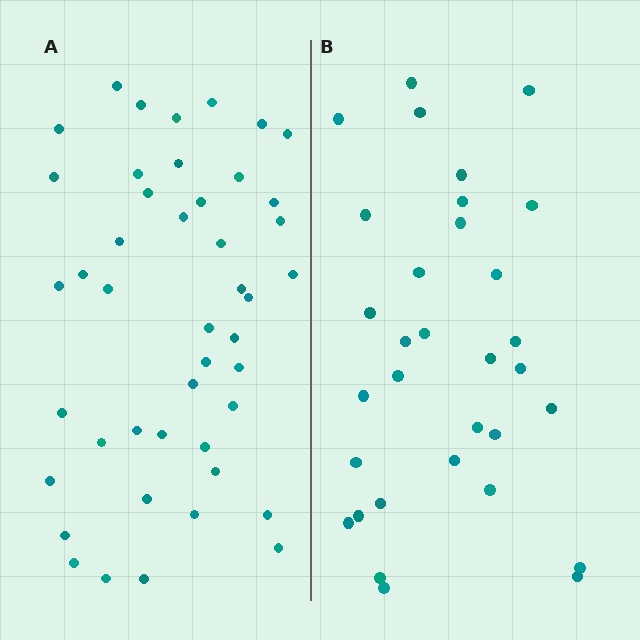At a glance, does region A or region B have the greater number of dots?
Region A (the left region) has more dots.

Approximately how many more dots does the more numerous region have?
Region A has approximately 15 more dots than region B.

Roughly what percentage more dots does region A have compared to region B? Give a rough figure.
About 40% more.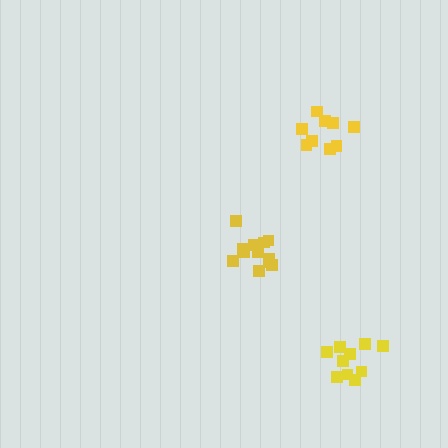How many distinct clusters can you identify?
There are 3 distinct clusters.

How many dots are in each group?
Group 1: 12 dots, Group 2: 10 dots, Group 3: 9 dots (31 total).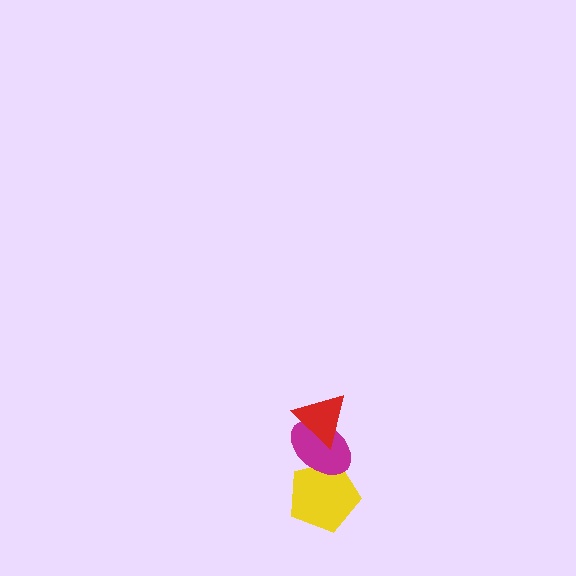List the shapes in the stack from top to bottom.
From top to bottom: the red triangle, the magenta ellipse, the yellow pentagon.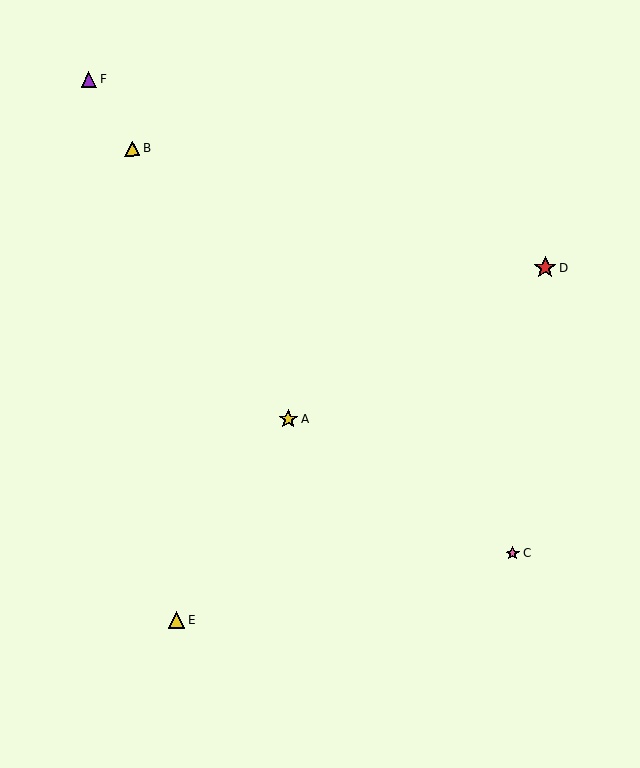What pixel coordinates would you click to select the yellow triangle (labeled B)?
Click at (133, 149) to select the yellow triangle B.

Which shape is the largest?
The red star (labeled D) is the largest.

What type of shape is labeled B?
Shape B is a yellow triangle.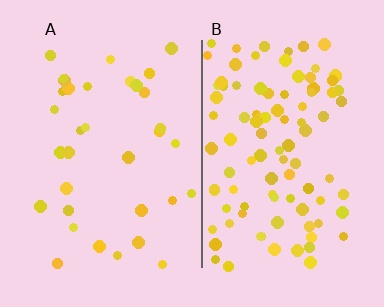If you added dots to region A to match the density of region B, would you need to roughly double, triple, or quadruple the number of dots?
Approximately triple.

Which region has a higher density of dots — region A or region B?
B (the right).